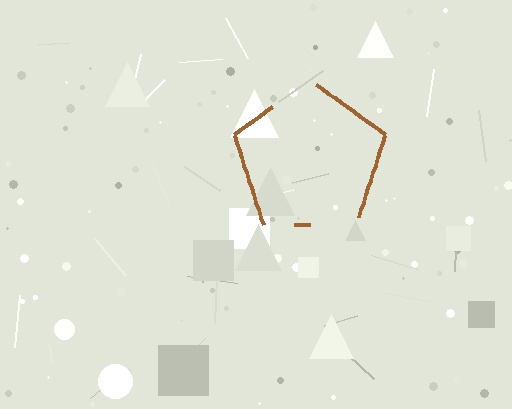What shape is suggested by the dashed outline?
The dashed outline suggests a pentagon.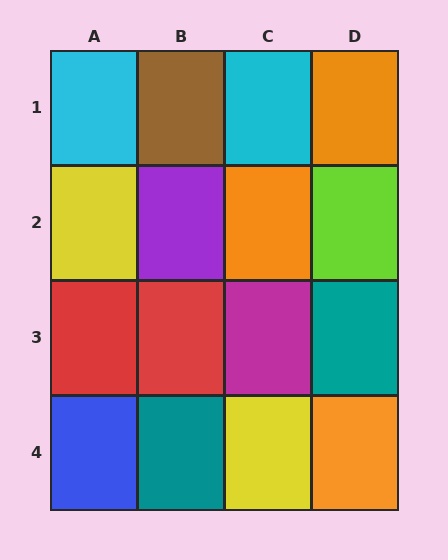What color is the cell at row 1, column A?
Cyan.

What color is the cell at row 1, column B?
Brown.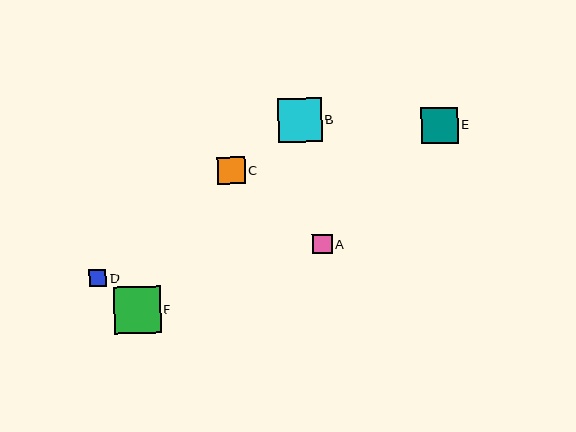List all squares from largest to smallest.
From largest to smallest: F, B, E, C, A, D.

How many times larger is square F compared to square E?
Square F is approximately 1.3 times the size of square E.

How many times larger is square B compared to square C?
Square B is approximately 1.6 times the size of square C.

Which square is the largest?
Square F is the largest with a size of approximately 47 pixels.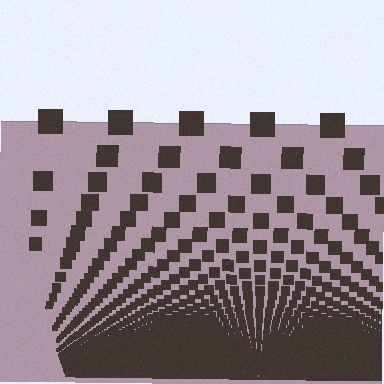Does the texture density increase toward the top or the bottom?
Density increases toward the bottom.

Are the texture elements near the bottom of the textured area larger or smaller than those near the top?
Smaller. The gradient is inverted — elements near the bottom are smaller and denser.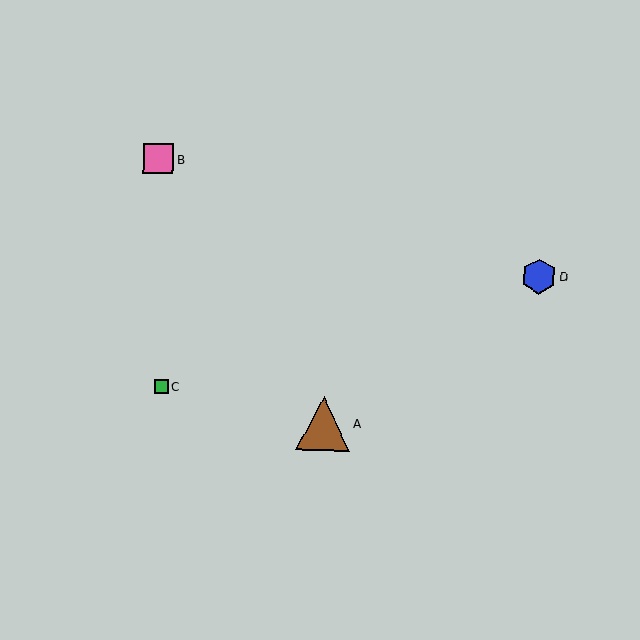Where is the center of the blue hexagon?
The center of the blue hexagon is at (539, 276).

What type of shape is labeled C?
Shape C is a green square.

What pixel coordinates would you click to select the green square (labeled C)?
Click at (161, 386) to select the green square C.